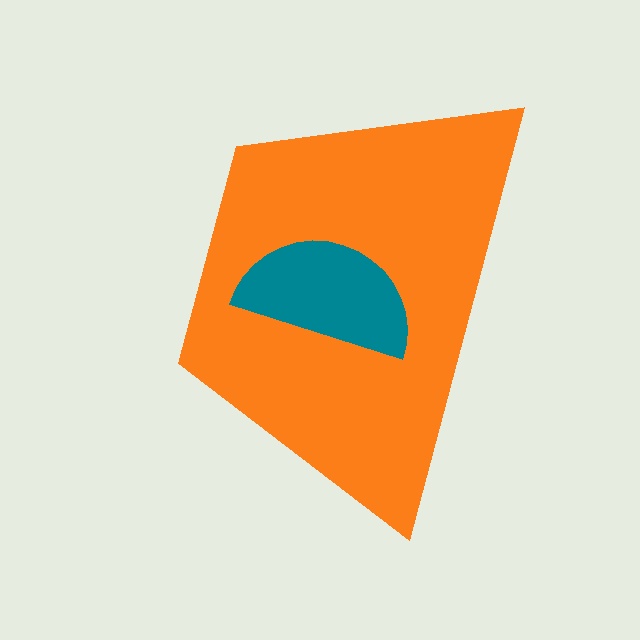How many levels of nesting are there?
2.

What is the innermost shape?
The teal semicircle.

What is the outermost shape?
The orange trapezoid.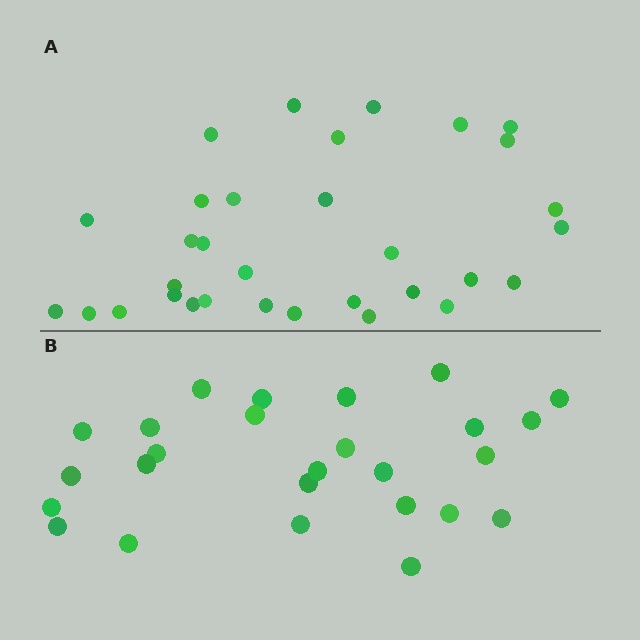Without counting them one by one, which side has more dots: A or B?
Region A (the top region) has more dots.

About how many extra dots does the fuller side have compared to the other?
Region A has about 6 more dots than region B.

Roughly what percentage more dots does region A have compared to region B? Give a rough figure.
About 25% more.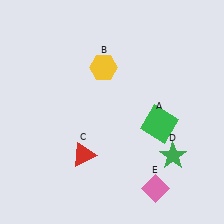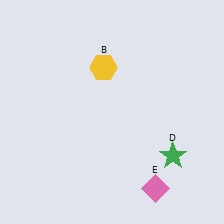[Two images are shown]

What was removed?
The red triangle (C), the green square (A) were removed in Image 2.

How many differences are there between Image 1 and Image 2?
There are 2 differences between the two images.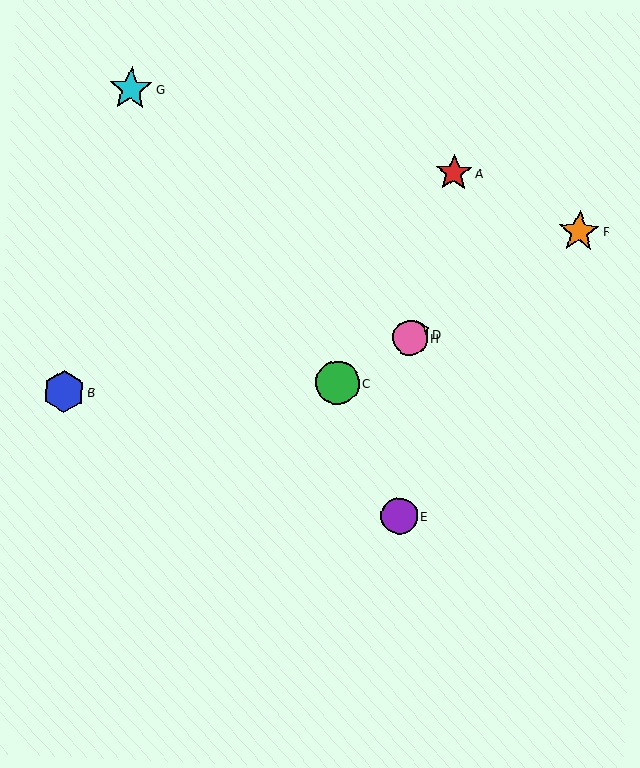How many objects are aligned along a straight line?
4 objects (C, D, F, H) are aligned along a straight line.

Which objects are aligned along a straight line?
Objects C, D, F, H are aligned along a straight line.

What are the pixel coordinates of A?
Object A is at (454, 173).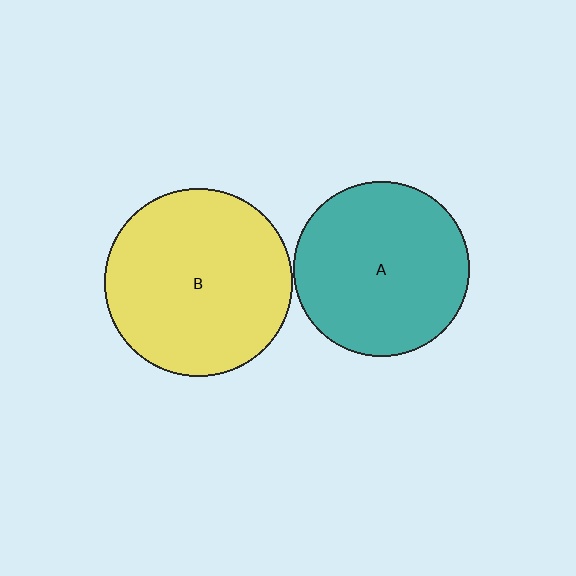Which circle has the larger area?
Circle B (yellow).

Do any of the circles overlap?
No, none of the circles overlap.